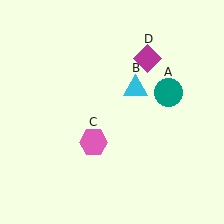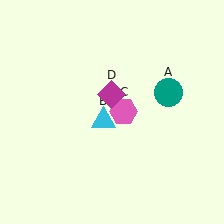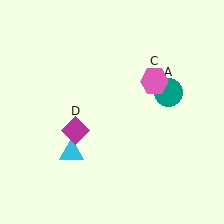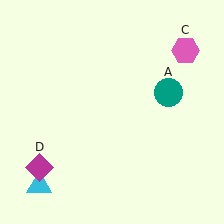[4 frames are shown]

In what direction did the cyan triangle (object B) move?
The cyan triangle (object B) moved down and to the left.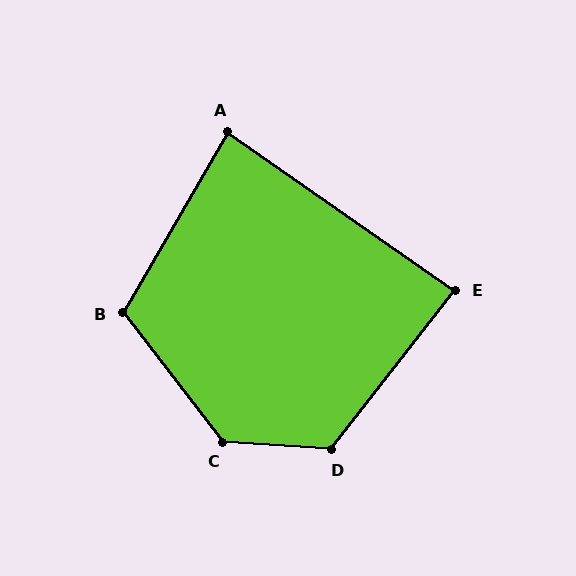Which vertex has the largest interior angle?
C, at approximately 132 degrees.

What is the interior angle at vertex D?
Approximately 124 degrees (obtuse).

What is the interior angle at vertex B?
Approximately 112 degrees (obtuse).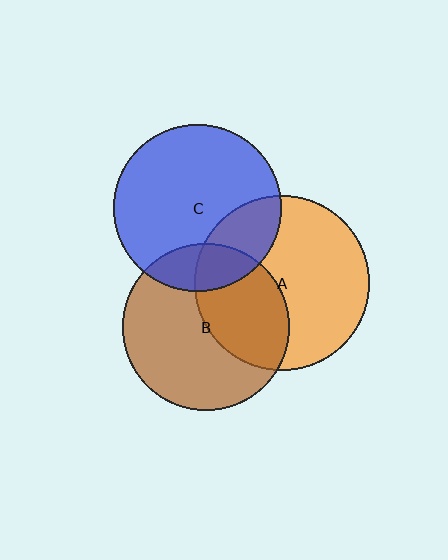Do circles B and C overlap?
Yes.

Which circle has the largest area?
Circle A (orange).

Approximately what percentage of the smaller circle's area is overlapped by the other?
Approximately 20%.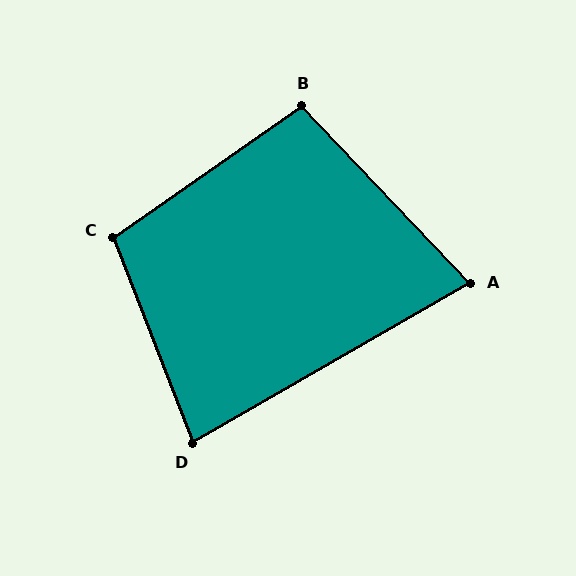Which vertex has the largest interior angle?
C, at approximately 104 degrees.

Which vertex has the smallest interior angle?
A, at approximately 76 degrees.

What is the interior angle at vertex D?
Approximately 81 degrees (acute).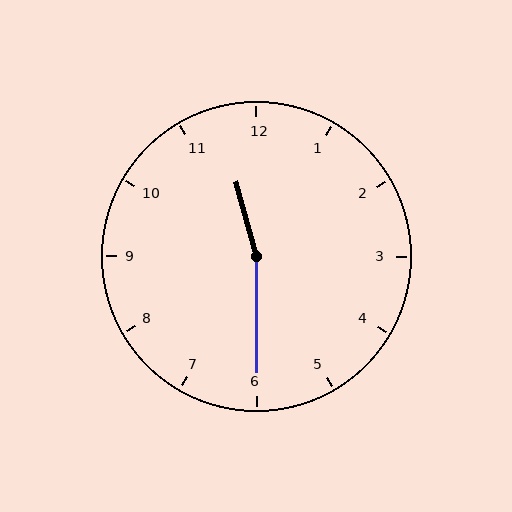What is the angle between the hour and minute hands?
Approximately 165 degrees.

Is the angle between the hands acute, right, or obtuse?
It is obtuse.